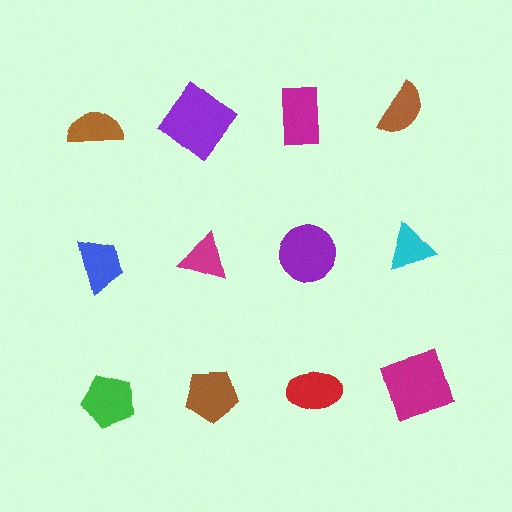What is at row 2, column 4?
A cyan triangle.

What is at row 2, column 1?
A blue trapezoid.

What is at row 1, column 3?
A magenta rectangle.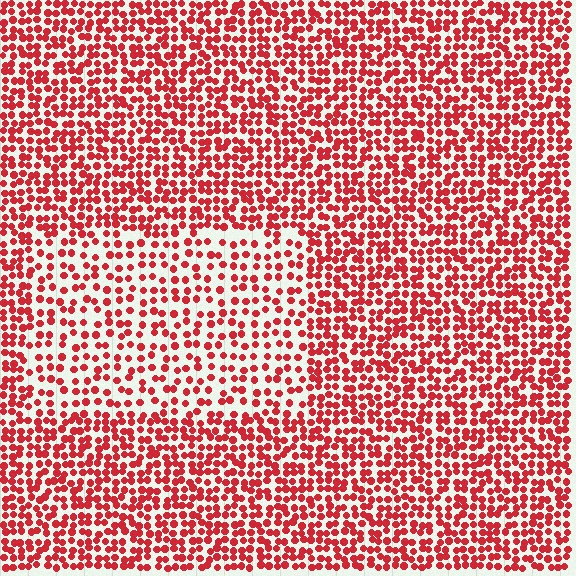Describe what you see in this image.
The image contains small red elements arranged at two different densities. A rectangle-shaped region is visible where the elements are less densely packed than the surrounding area.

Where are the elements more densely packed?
The elements are more densely packed outside the rectangle boundary.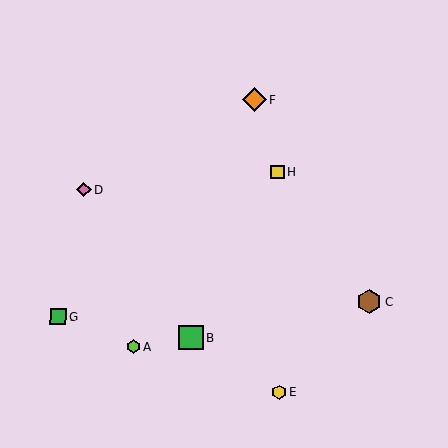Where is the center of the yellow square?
The center of the yellow square is at (278, 172).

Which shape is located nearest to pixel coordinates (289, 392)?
The yellow hexagon (labeled E) at (279, 392) is nearest to that location.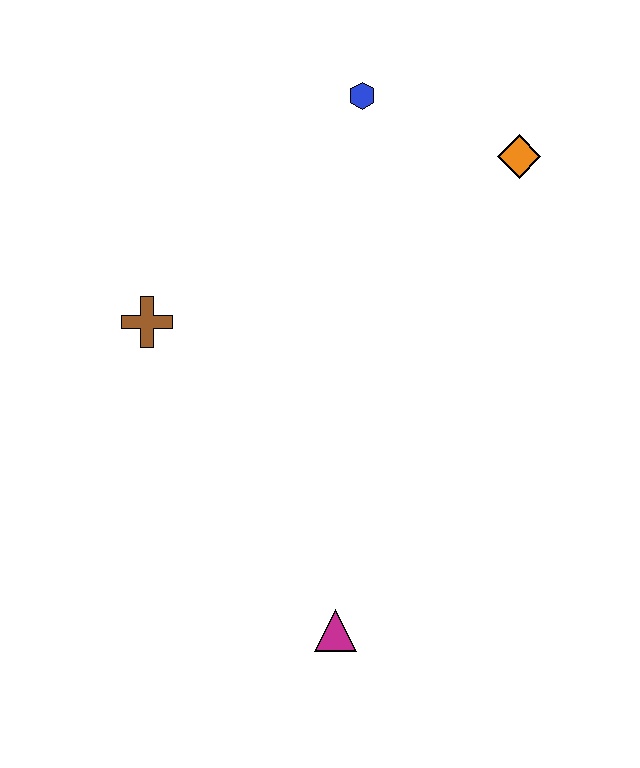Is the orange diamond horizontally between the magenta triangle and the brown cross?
No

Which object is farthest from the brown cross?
The orange diamond is farthest from the brown cross.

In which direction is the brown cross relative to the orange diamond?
The brown cross is to the left of the orange diamond.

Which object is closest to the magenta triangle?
The brown cross is closest to the magenta triangle.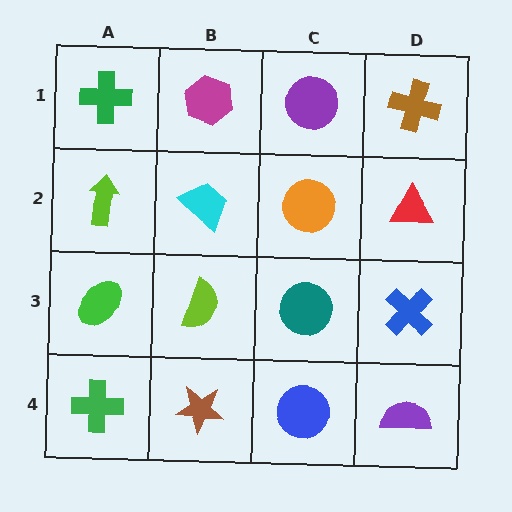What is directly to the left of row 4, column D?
A blue circle.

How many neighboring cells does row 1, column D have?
2.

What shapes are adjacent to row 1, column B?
A cyan trapezoid (row 2, column B), a green cross (row 1, column A), a purple circle (row 1, column C).